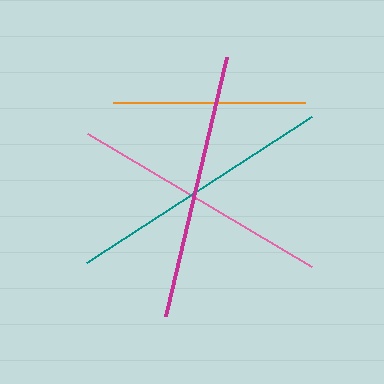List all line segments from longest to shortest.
From longest to shortest: teal, magenta, pink, orange.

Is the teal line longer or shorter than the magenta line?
The teal line is longer than the magenta line.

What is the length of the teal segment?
The teal segment is approximately 268 pixels long.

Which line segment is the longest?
The teal line is the longest at approximately 268 pixels.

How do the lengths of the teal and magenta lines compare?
The teal and magenta lines are approximately the same length.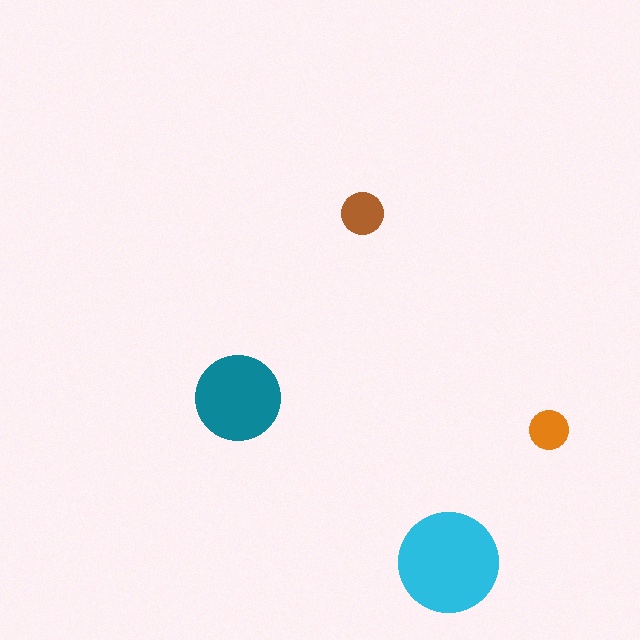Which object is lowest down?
The cyan circle is bottommost.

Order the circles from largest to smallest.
the cyan one, the teal one, the brown one, the orange one.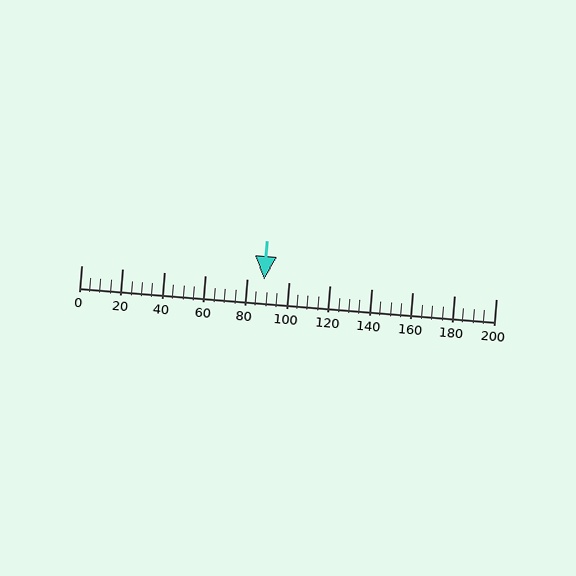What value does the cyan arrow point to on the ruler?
The cyan arrow points to approximately 88.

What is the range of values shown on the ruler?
The ruler shows values from 0 to 200.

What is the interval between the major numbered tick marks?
The major tick marks are spaced 20 units apart.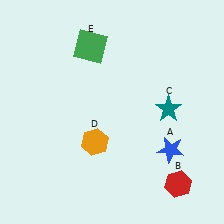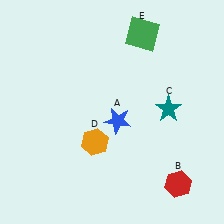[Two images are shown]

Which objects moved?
The objects that moved are: the blue star (A), the green square (E).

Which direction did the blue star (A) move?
The blue star (A) moved left.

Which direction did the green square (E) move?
The green square (E) moved right.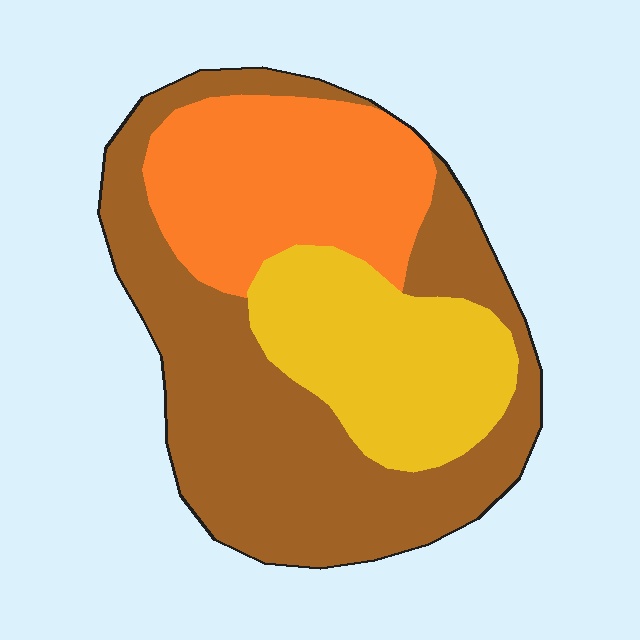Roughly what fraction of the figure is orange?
Orange takes up about one quarter (1/4) of the figure.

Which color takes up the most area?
Brown, at roughly 50%.